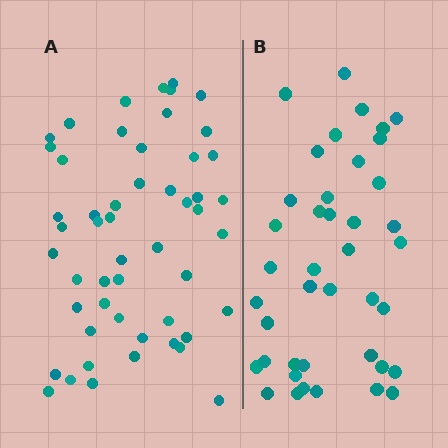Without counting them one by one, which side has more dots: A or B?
Region A (the left region) has more dots.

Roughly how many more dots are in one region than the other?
Region A has roughly 12 or so more dots than region B.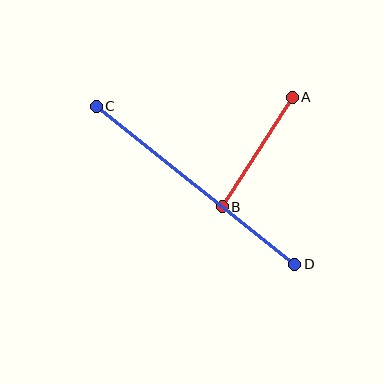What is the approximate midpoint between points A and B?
The midpoint is at approximately (257, 152) pixels.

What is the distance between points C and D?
The distance is approximately 254 pixels.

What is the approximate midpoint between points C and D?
The midpoint is at approximately (196, 185) pixels.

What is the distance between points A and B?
The distance is approximately 130 pixels.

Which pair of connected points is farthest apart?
Points C and D are farthest apart.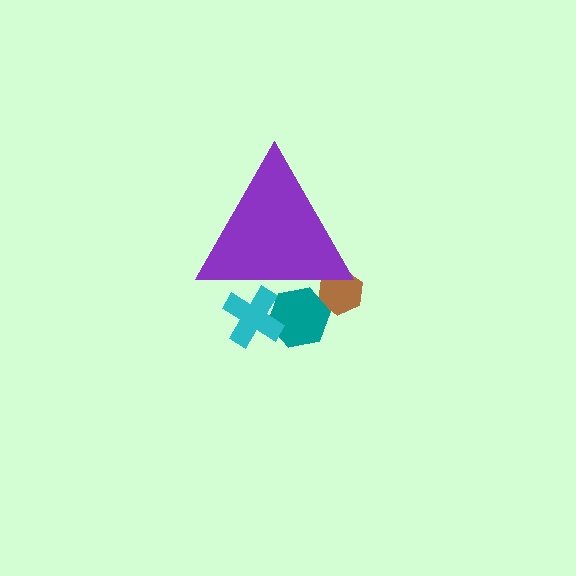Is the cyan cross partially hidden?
Yes, the cyan cross is partially hidden behind the purple triangle.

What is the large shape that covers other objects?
A purple triangle.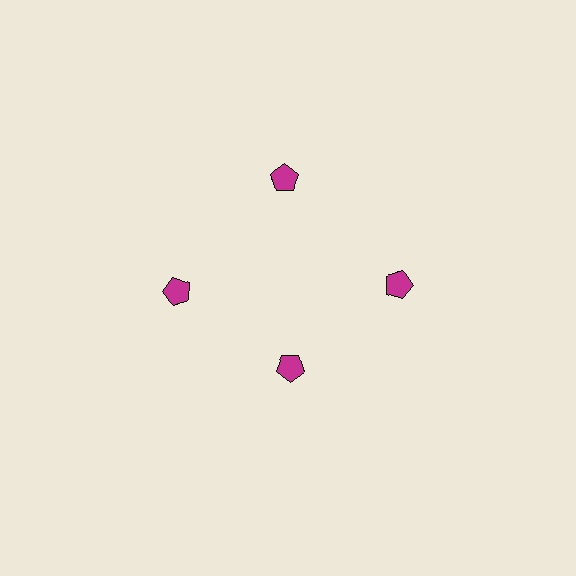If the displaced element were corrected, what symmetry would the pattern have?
It would have 4-fold rotational symmetry — the pattern would map onto itself every 90 degrees.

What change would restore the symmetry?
The symmetry would be restored by moving it outward, back onto the ring so that all 4 pentagons sit at equal angles and equal distance from the center.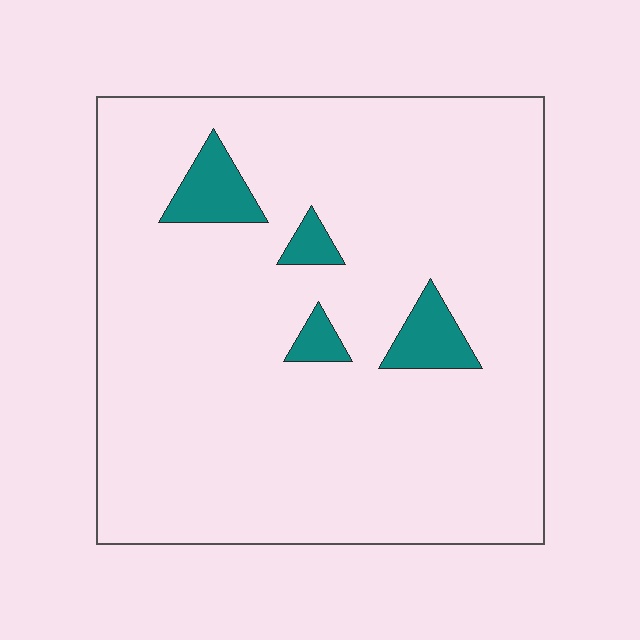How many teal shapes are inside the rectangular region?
4.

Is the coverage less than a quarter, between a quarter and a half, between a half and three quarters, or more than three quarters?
Less than a quarter.